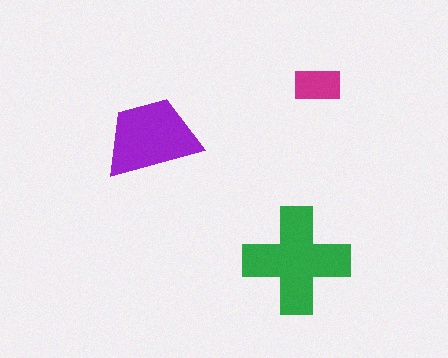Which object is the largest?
The green cross.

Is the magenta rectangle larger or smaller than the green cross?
Smaller.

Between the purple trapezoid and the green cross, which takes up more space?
The green cross.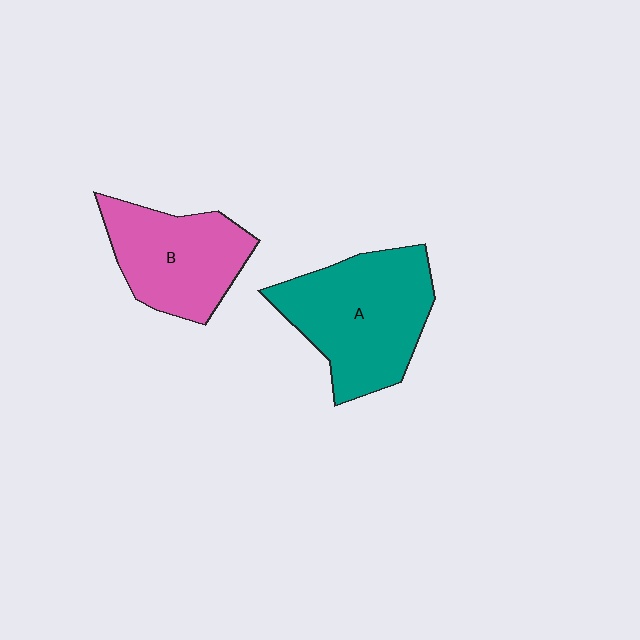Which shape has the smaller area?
Shape B (pink).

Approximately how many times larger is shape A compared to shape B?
Approximately 1.3 times.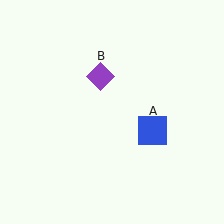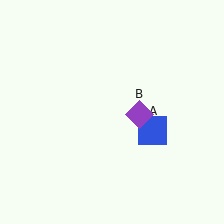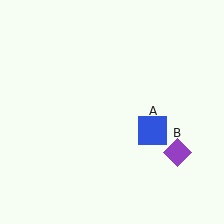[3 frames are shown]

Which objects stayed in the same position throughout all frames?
Blue square (object A) remained stationary.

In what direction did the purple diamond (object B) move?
The purple diamond (object B) moved down and to the right.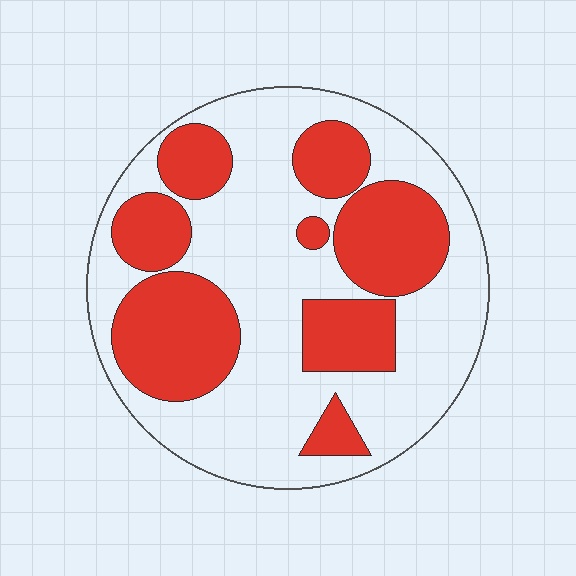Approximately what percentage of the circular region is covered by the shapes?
Approximately 40%.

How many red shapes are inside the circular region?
8.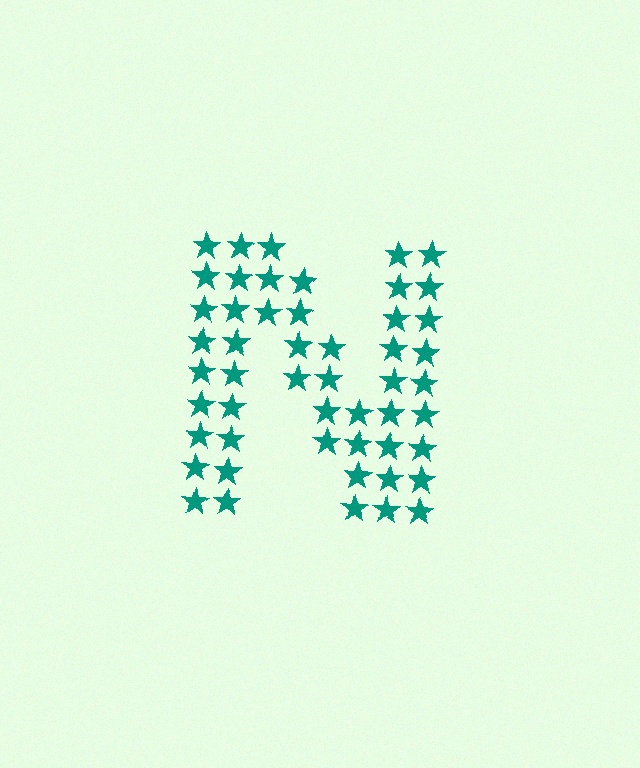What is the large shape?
The large shape is the letter N.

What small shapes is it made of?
It is made of small stars.